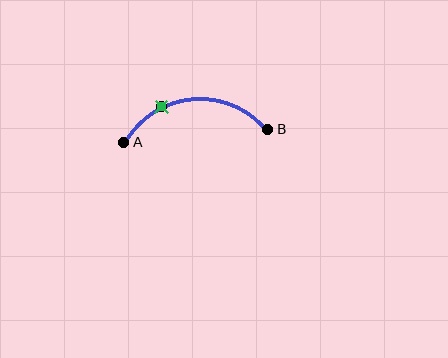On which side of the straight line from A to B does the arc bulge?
The arc bulges above the straight line connecting A and B.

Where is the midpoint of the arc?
The arc midpoint is the point on the curve farthest from the straight line joining A and B. It sits above that line.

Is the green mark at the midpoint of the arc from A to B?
No. The green mark lies on the arc but is closer to endpoint A. The arc midpoint would be at the point on the curve equidistant along the arc from both A and B.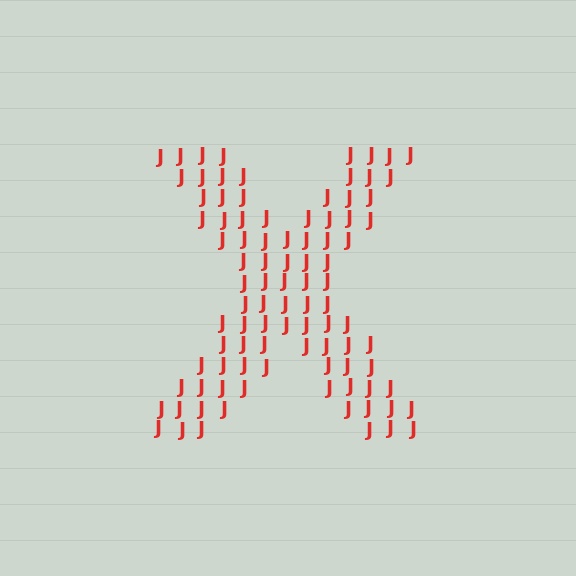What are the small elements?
The small elements are letter J's.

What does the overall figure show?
The overall figure shows the letter X.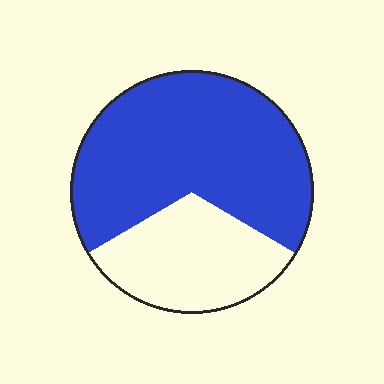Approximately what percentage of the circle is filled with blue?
Approximately 65%.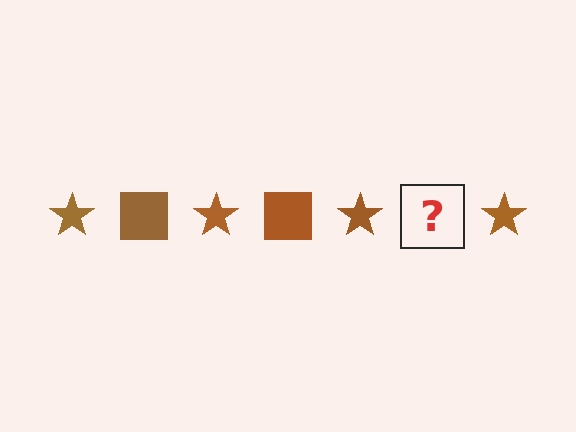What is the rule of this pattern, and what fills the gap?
The rule is that the pattern cycles through star, square shapes in brown. The gap should be filled with a brown square.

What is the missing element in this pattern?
The missing element is a brown square.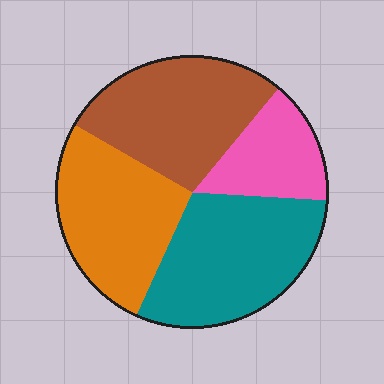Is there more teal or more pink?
Teal.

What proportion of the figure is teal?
Teal takes up about one third (1/3) of the figure.